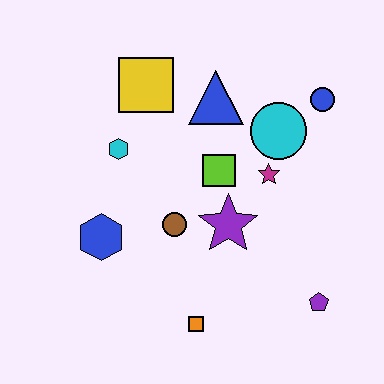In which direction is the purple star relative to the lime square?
The purple star is below the lime square.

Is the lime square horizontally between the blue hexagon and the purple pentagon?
Yes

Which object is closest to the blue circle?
The cyan circle is closest to the blue circle.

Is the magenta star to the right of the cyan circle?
No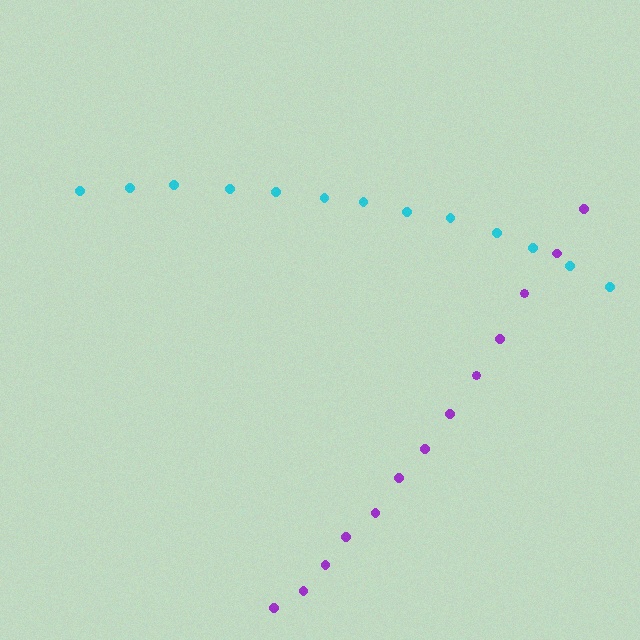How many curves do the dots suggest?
There are 2 distinct paths.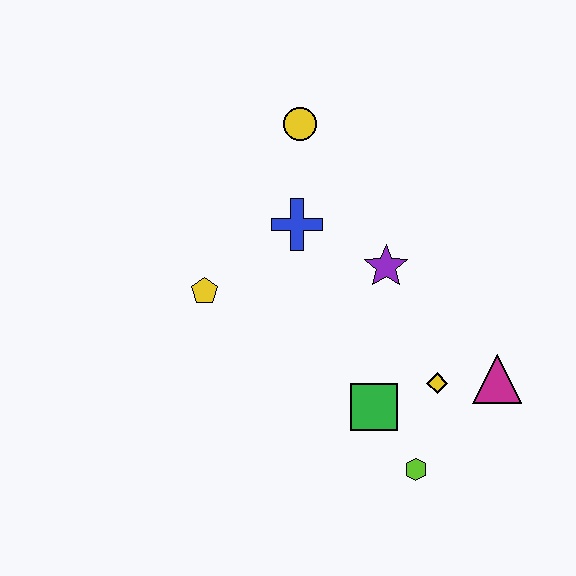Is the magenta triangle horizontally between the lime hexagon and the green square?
No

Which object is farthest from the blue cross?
The lime hexagon is farthest from the blue cross.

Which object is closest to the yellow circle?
The blue cross is closest to the yellow circle.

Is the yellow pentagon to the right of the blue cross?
No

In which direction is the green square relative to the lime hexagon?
The green square is above the lime hexagon.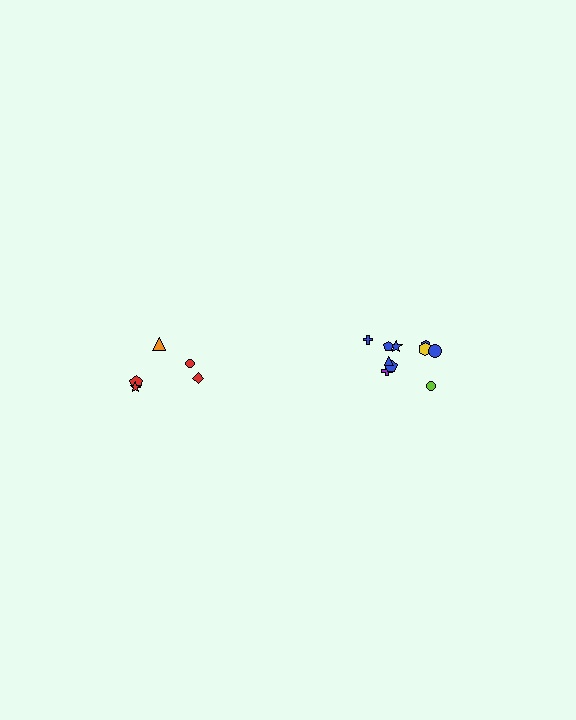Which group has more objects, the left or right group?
The right group.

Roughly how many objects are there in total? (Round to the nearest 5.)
Roughly 15 objects in total.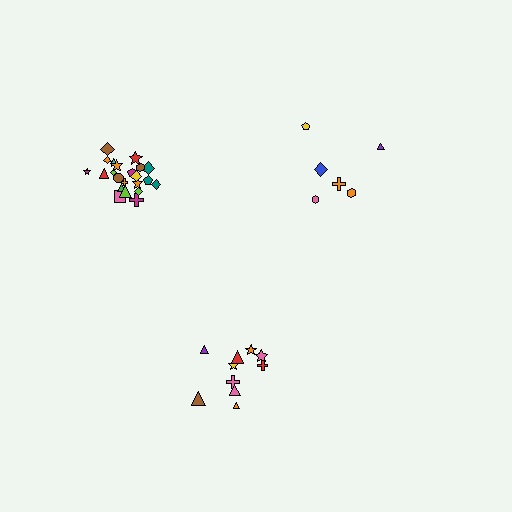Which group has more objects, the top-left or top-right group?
The top-left group.